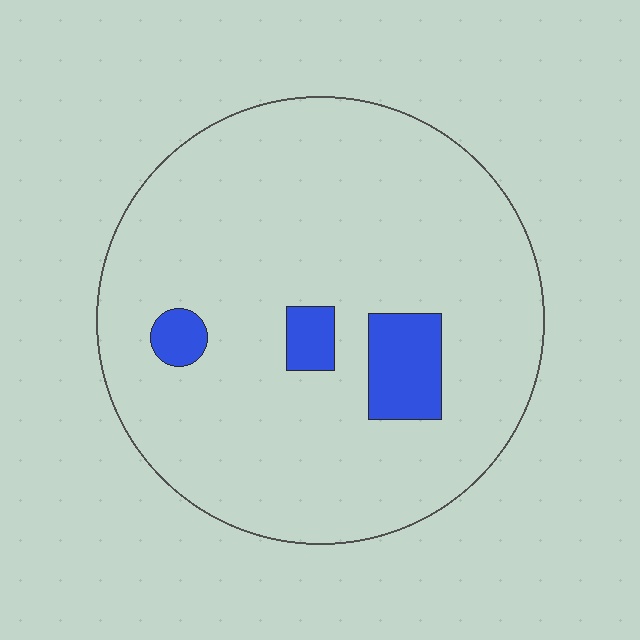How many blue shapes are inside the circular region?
3.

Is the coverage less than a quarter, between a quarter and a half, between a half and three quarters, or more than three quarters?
Less than a quarter.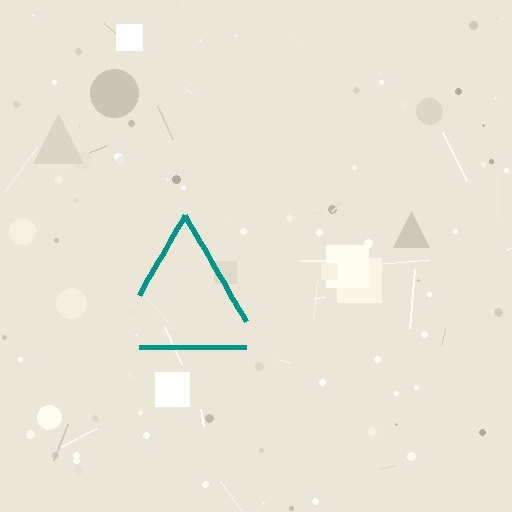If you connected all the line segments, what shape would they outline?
They would outline a triangle.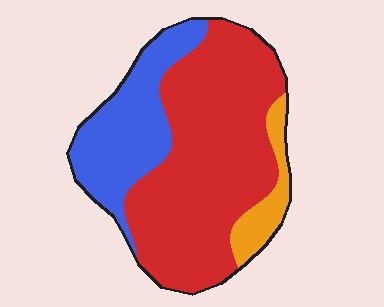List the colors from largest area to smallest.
From largest to smallest: red, blue, orange.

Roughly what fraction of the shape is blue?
Blue takes up between a quarter and a half of the shape.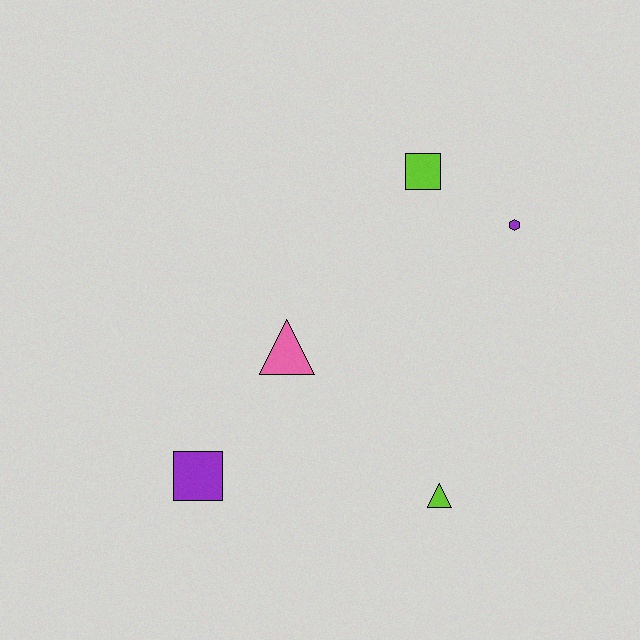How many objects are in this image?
There are 5 objects.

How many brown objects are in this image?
There are no brown objects.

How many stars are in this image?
There are no stars.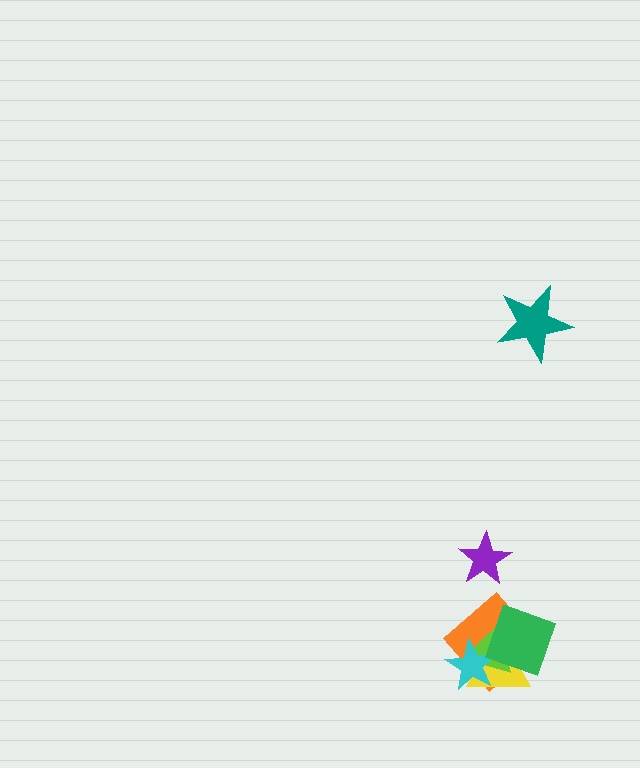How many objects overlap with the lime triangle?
4 objects overlap with the lime triangle.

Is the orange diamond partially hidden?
Yes, it is partially covered by another shape.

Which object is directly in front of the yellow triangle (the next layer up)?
The lime triangle is directly in front of the yellow triangle.